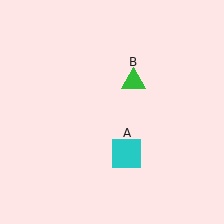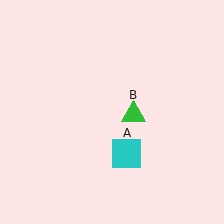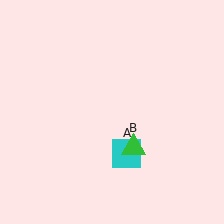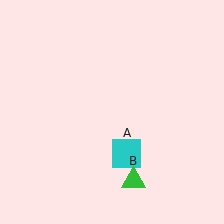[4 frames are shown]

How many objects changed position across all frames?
1 object changed position: green triangle (object B).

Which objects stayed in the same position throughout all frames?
Cyan square (object A) remained stationary.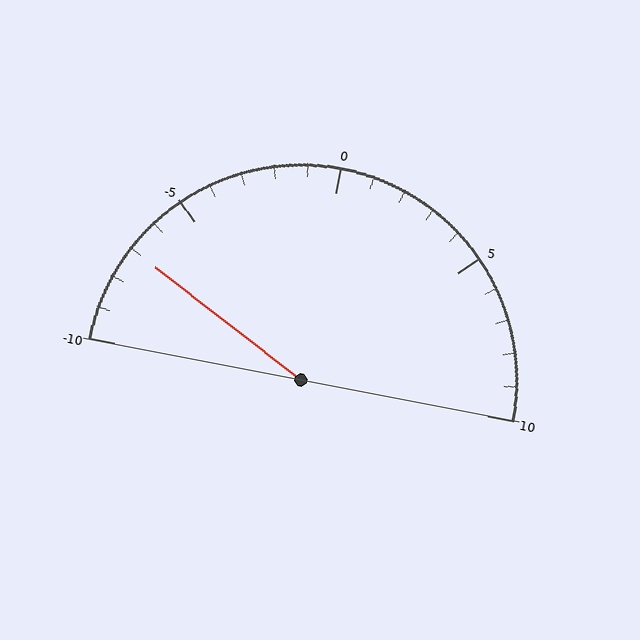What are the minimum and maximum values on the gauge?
The gauge ranges from -10 to 10.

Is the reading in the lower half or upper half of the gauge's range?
The reading is in the lower half of the range (-10 to 10).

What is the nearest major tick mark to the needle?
The nearest major tick mark is -5.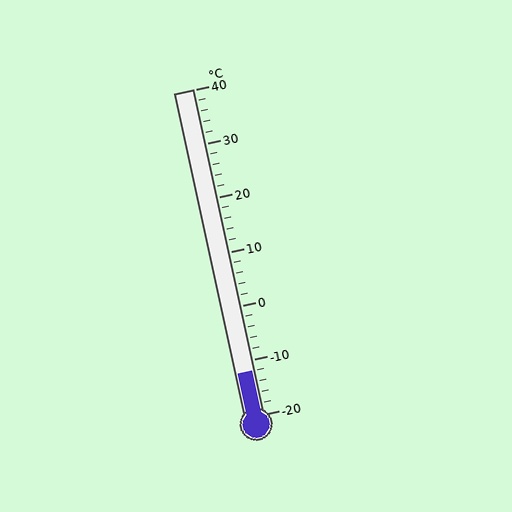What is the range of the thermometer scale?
The thermometer scale ranges from -20°C to 40°C.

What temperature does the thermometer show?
The thermometer shows approximately -12°C.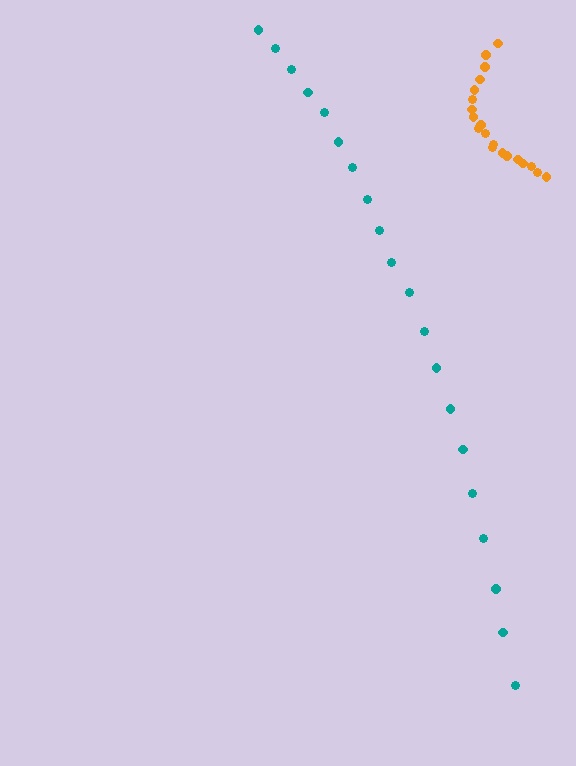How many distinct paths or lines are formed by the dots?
There are 2 distinct paths.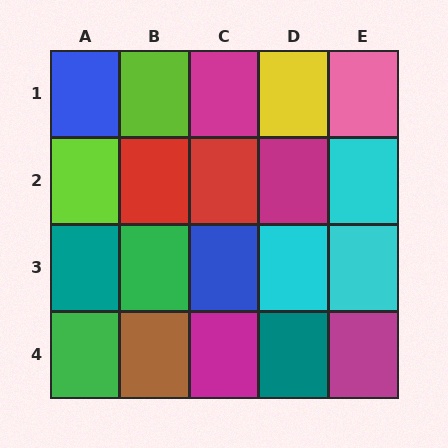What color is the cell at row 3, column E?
Cyan.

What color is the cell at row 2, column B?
Red.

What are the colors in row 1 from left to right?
Blue, lime, magenta, yellow, pink.